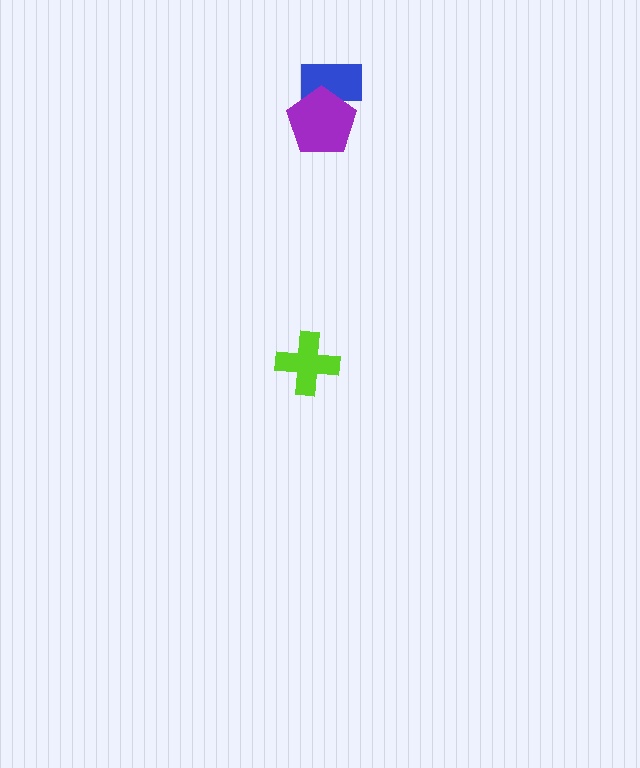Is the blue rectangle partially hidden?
Yes, it is partially covered by another shape.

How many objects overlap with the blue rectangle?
1 object overlaps with the blue rectangle.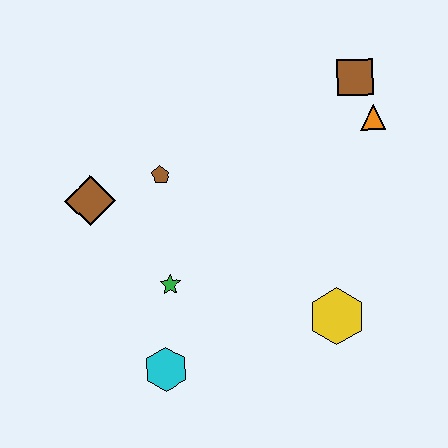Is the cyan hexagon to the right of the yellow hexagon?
No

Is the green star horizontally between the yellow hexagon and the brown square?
No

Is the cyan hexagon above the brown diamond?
No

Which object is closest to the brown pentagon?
The brown diamond is closest to the brown pentagon.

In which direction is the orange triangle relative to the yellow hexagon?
The orange triangle is above the yellow hexagon.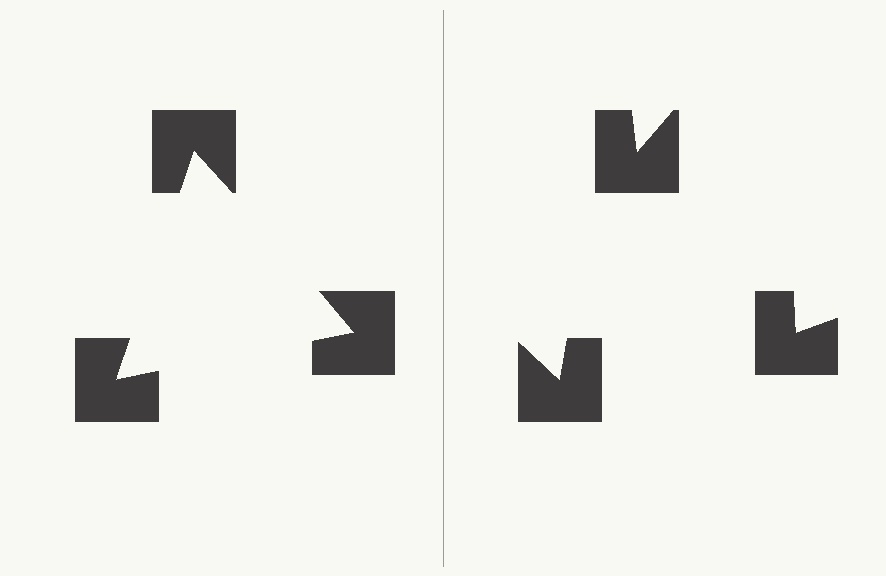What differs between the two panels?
The notched squares are positioned identically on both sides; only the wedge orientations differ. On the left they align to a triangle; on the right they are misaligned.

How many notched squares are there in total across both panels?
6 — 3 on each side.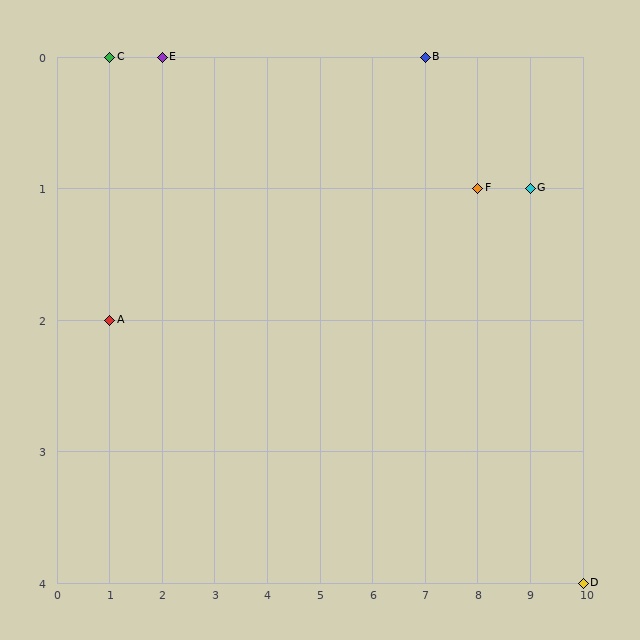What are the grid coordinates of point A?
Point A is at grid coordinates (1, 2).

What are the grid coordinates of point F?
Point F is at grid coordinates (8, 1).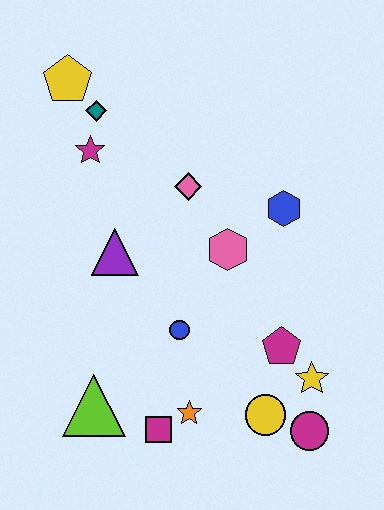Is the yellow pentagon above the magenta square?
Yes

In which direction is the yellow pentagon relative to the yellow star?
The yellow pentagon is above the yellow star.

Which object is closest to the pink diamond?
The pink hexagon is closest to the pink diamond.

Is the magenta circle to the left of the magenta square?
No